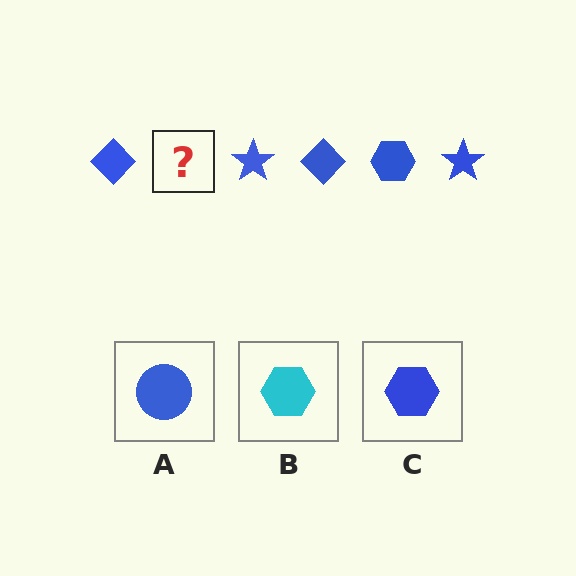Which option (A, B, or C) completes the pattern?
C.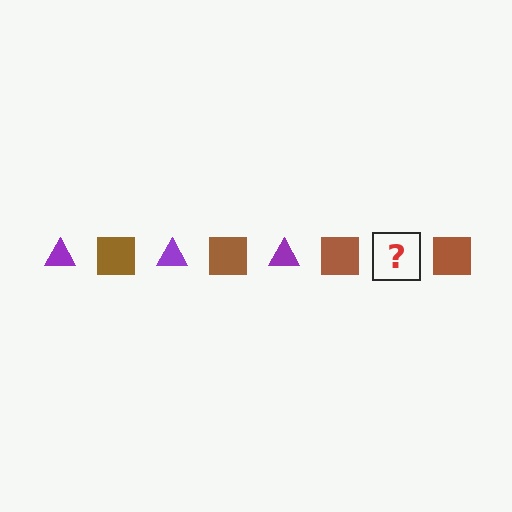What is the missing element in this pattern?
The missing element is a purple triangle.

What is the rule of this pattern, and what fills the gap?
The rule is that the pattern alternates between purple triangle and brown square. The gap should be filled with a purple triangle.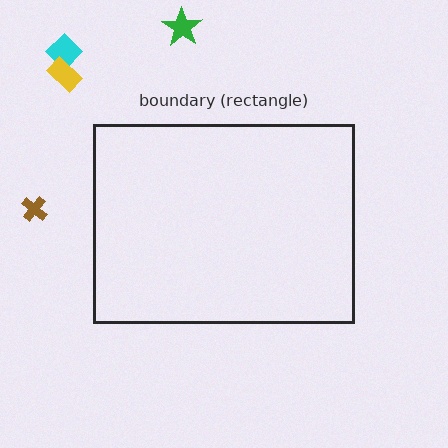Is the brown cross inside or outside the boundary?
Outside.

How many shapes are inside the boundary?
0 inside, 4 outside.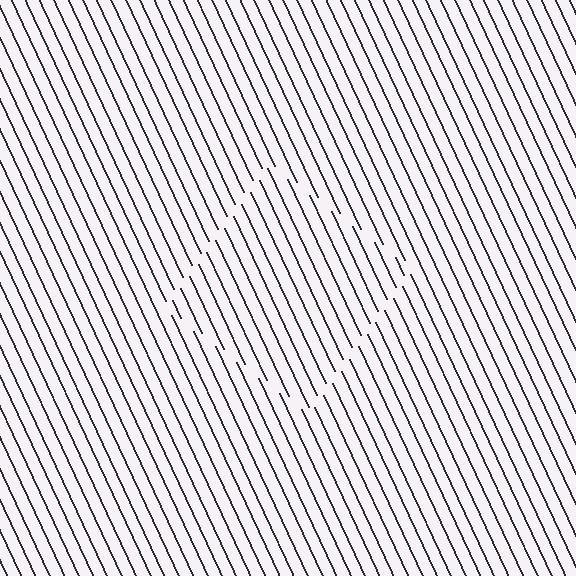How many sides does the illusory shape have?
4 sides — the line-ends trace a square.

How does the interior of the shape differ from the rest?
The interior of the shape contains the same grating, shifted by half a period — the contour is defined by the phase discontinuity where line-ends from the inner and outer gratings abut.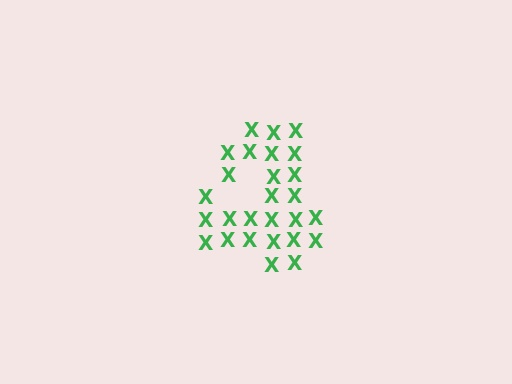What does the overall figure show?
The overall figure shows the digit 4.